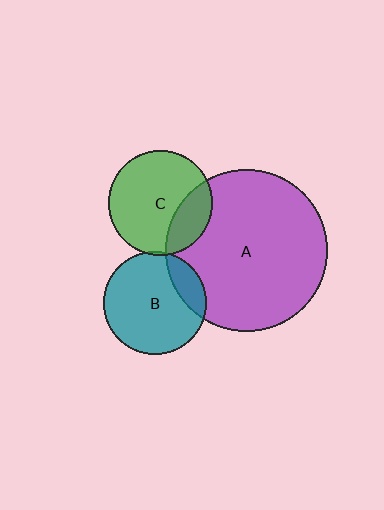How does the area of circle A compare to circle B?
Approximately 2.5 times.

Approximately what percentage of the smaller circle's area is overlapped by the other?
Approximately 15%.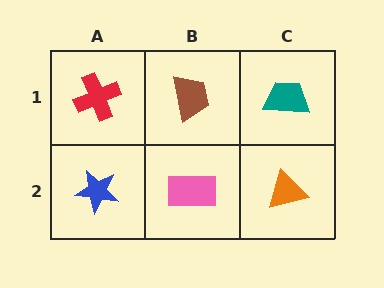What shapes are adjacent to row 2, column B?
A brown trapezoid (row 1, column B), a blue star (row 2, column A), an orange triangle (row 2, column C).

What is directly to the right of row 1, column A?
A brown trapezoid.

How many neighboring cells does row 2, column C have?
2.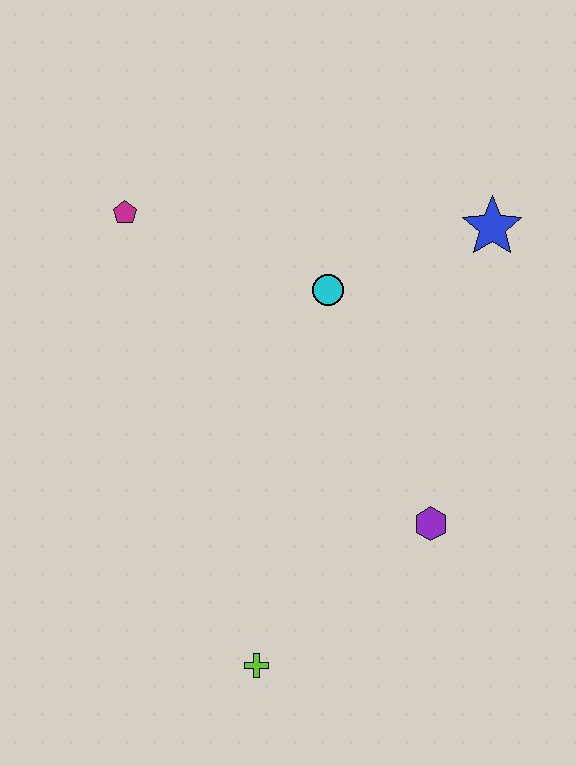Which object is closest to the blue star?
The cyan circle is closest to the blue star.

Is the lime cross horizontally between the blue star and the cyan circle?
No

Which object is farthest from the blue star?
The lime cross is farthest from the blue star.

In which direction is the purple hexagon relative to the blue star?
The purple hexagon is below the blue star.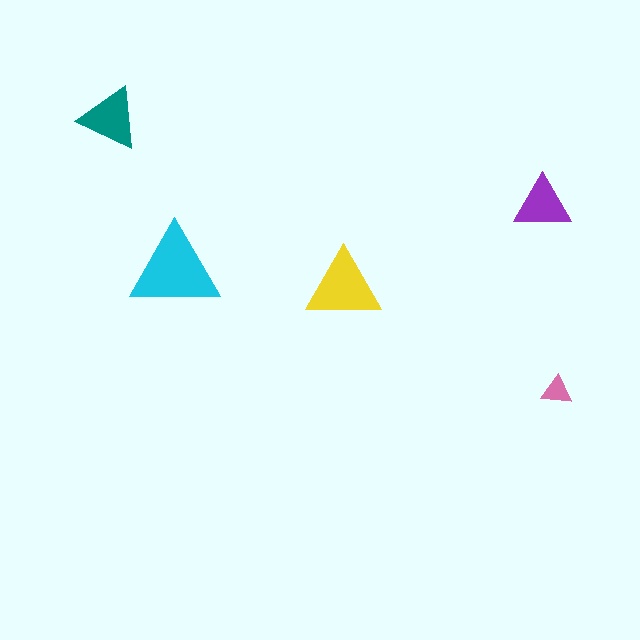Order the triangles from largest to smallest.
the cyan one, the yellow one, the teal one, the purple one, the pink one.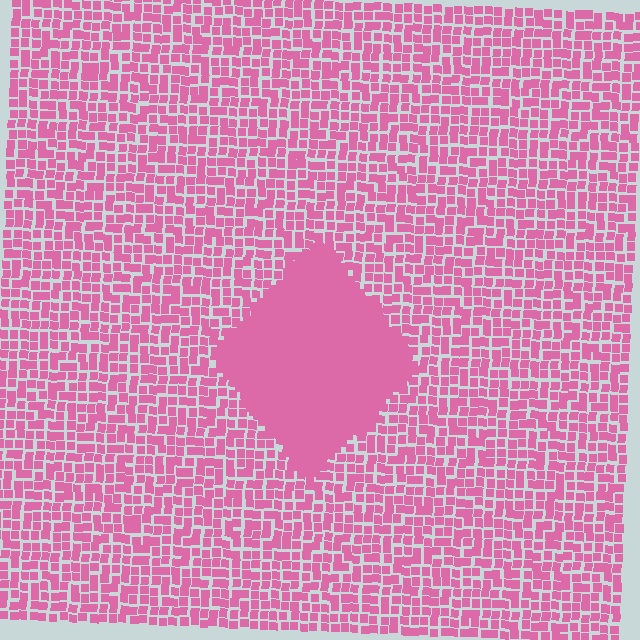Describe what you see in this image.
The image contains small pink elements arranged at two different densities. A diamond-shaped region is visible where the elements are more densely packed than the surrounding area.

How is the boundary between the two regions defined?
The boundary is defined by a change in element density (approximately 2.6x ratio). All elements are the same color, size, and shape.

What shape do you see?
I see a diamond.